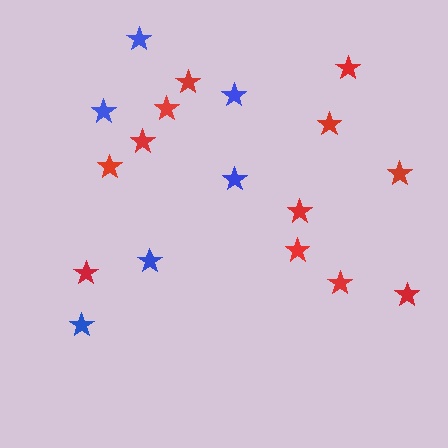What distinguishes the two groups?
There are 2 groups: one group of red stars (12) and one group of blue stars (6).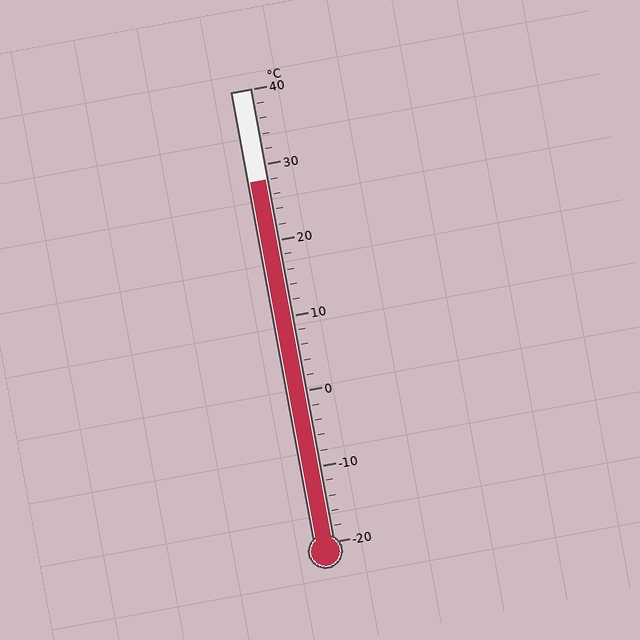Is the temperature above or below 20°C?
The temperature is above 20°C.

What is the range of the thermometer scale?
The thermometer scale ranges from -20°C to 40°C.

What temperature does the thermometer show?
The thermometer shows approximately 28°C.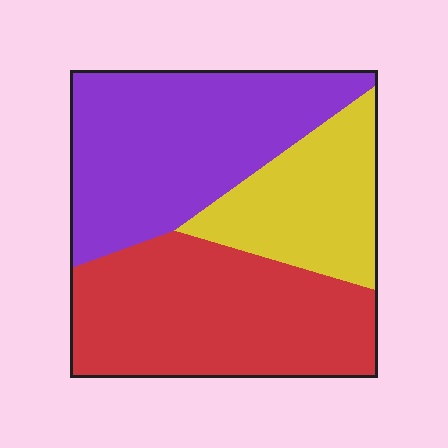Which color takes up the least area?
Yellow, at roughly 20%.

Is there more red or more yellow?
Red.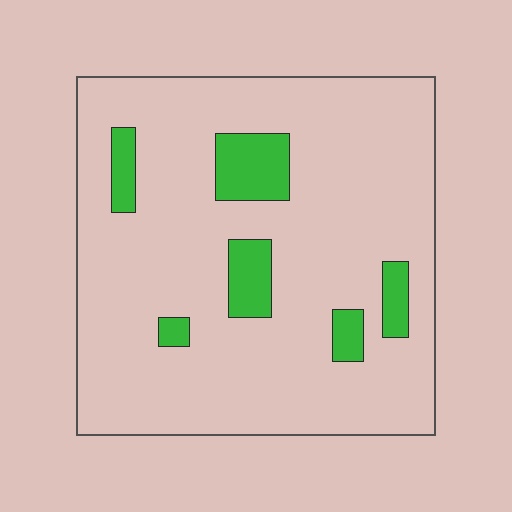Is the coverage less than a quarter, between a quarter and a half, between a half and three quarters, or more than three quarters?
Less than a quarter.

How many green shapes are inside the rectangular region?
6.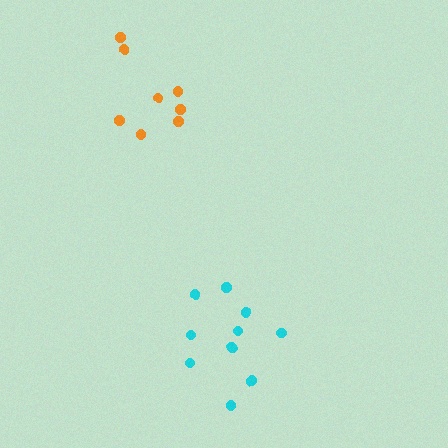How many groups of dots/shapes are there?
There are 2 groups.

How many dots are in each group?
Group 1: 10 dots, Group 2: 8 dots (18 total).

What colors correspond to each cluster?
The clusters are colored: cyan, orange.